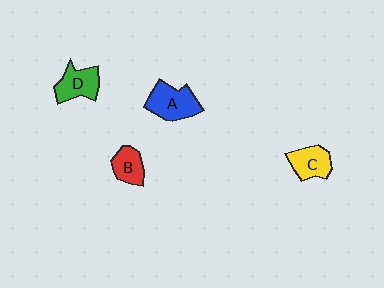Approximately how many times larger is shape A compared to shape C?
Approximately 1.3 times.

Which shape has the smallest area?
Shape B (red).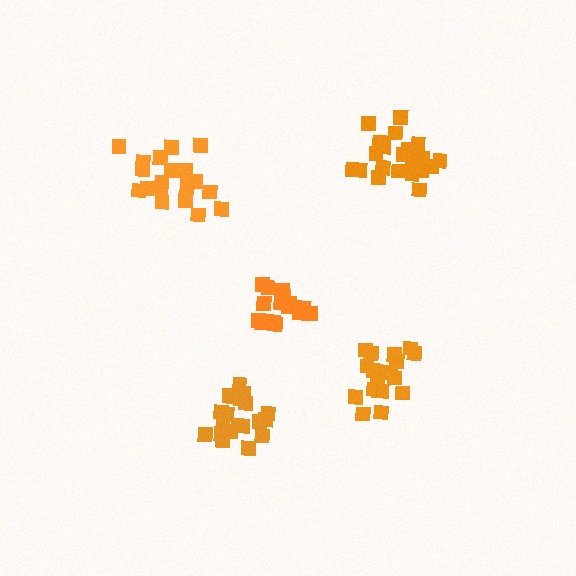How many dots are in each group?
Group 1: 20 dots, Group 2: 15 dots, Group 3: 21 dots, Group 4: 21 dots, Group 5: 20 dots (97 total).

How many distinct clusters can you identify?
There are 5 distinct clusters.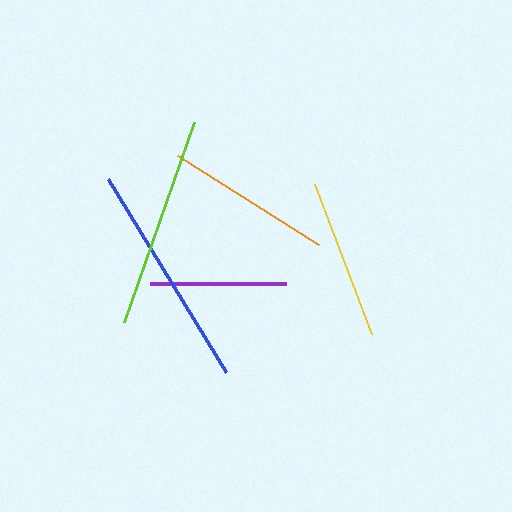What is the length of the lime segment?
The lime segment is approximately 212 pixels long.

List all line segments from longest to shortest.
From longest to shortest: blue, lime, orange, yellow, purple.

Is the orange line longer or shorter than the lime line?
The lime line is longer than the orange line.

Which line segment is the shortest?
The purple line is the shortest at approximately 135 pixels.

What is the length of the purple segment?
The purple segment is approximately 135 pixels long.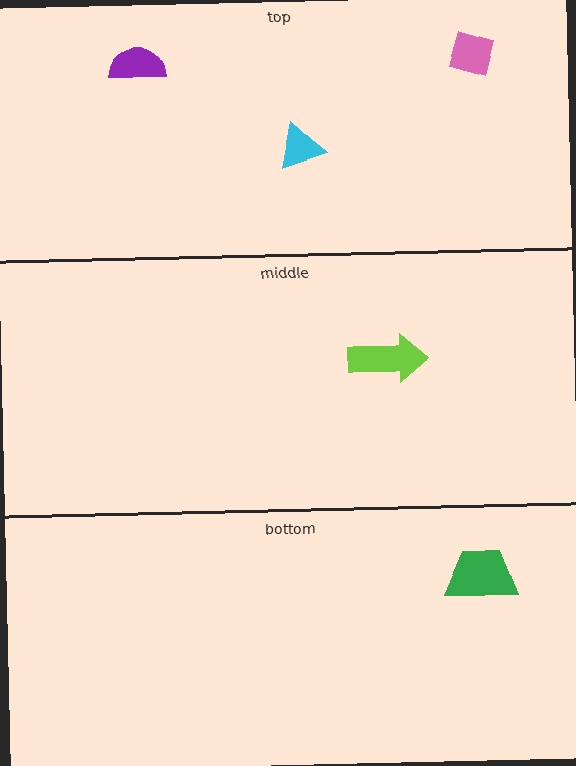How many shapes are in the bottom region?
1.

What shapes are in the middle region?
The lime arrow.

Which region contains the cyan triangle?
The top region.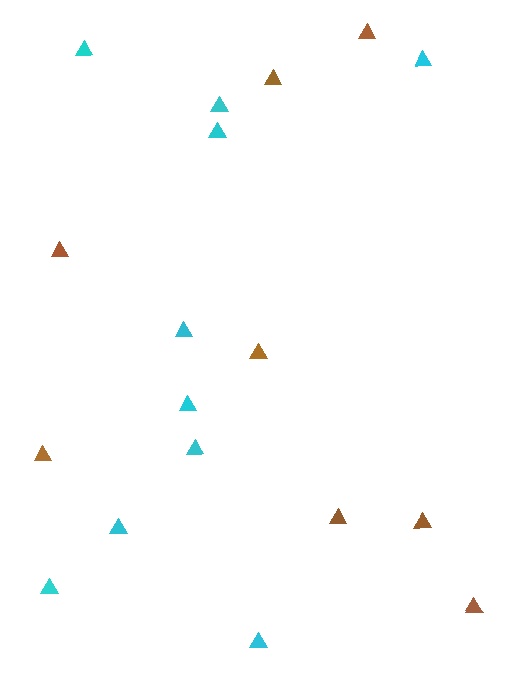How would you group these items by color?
There are 2 groups: one group of brown triangles (8) and one group of cyan triangles (10).